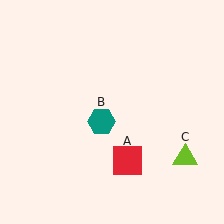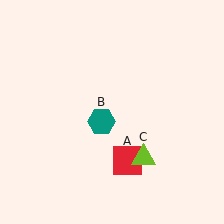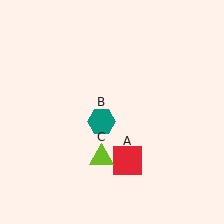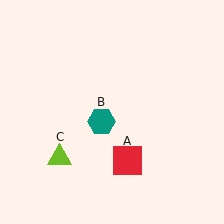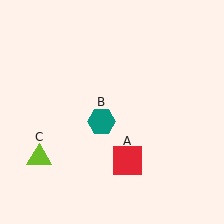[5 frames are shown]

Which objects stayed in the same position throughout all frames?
Red square (object A) and teal hexagon (object B) remained stationary.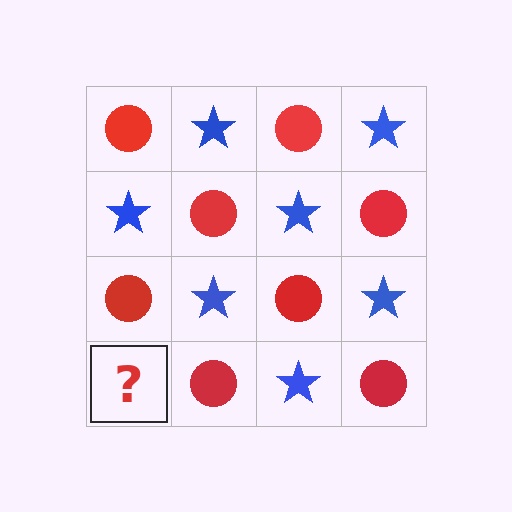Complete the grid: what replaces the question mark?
The question mark should be replaced with a blue star.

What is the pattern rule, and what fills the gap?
The rule is that it alternates red circle and blue star in a checkerboard pattern. The gap should be filled with a blue star.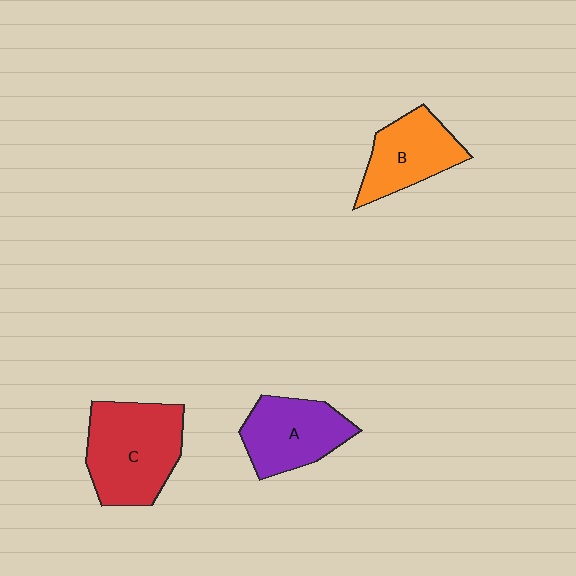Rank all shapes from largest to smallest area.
From largest to smallest: C (red), A (purple), B (orange).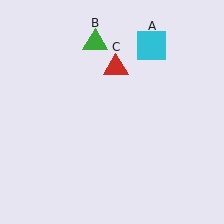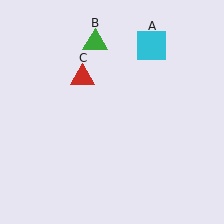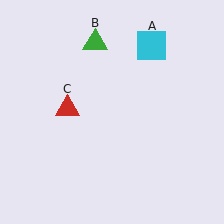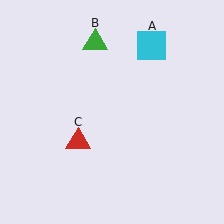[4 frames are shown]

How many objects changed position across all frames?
1 object changed position: red triangle (object C).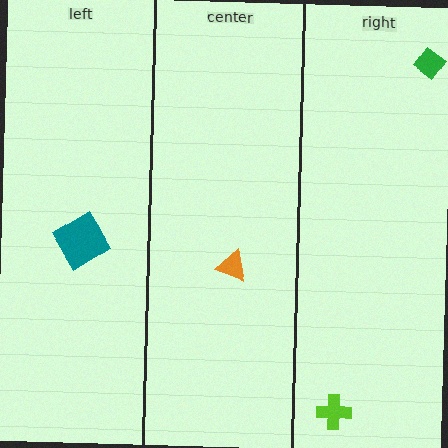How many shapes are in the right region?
2.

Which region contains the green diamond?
The right region.